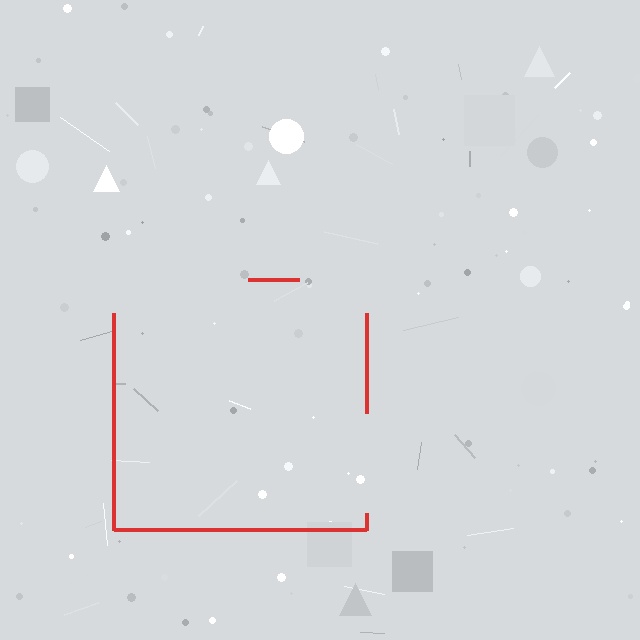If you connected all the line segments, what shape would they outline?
They would outline a square.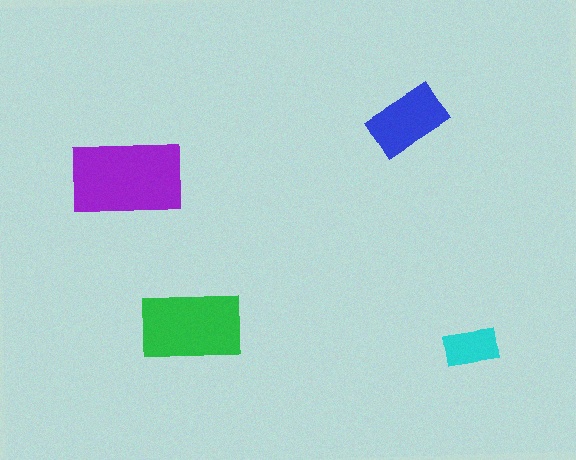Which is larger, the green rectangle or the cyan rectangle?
The green one.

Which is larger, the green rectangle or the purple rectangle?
The purple one.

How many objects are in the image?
There are 4 objects in the image.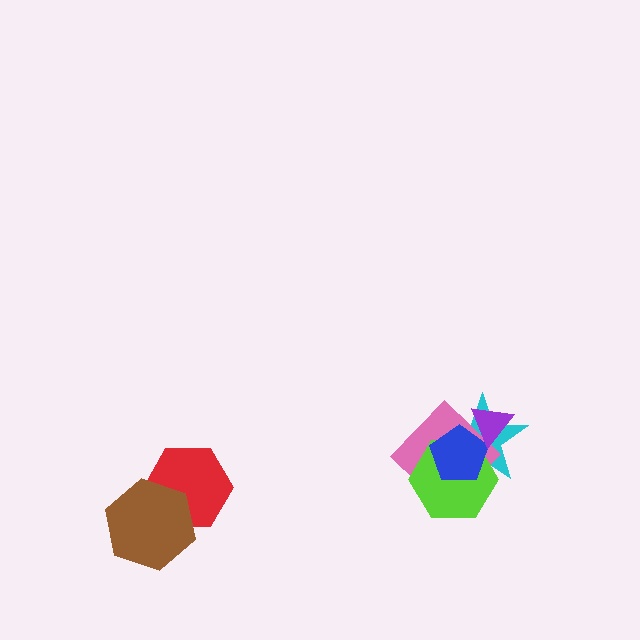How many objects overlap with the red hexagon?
1 object overlaps with the red hexagon.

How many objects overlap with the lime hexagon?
3 objects overlap with the lime hexagon.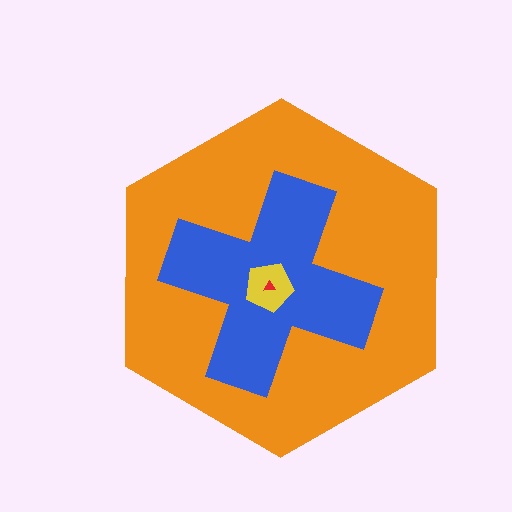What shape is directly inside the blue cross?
The yellow pentagon.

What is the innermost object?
The red triangle.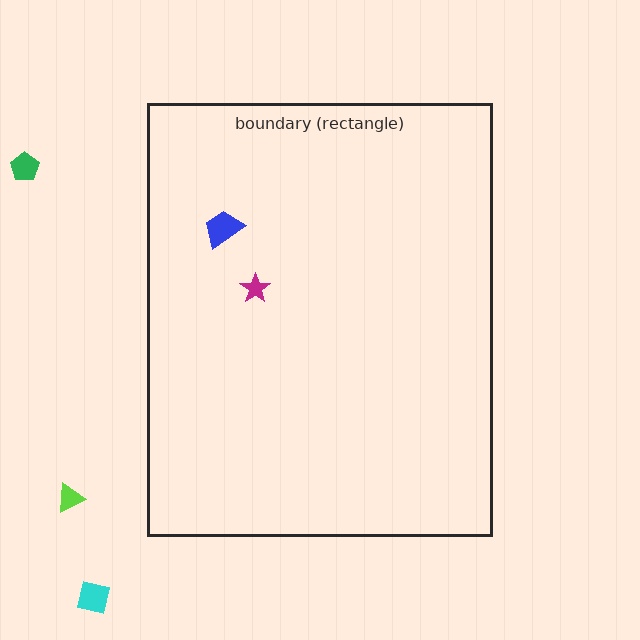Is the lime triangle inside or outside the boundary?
Outside.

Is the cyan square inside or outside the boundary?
Outside.